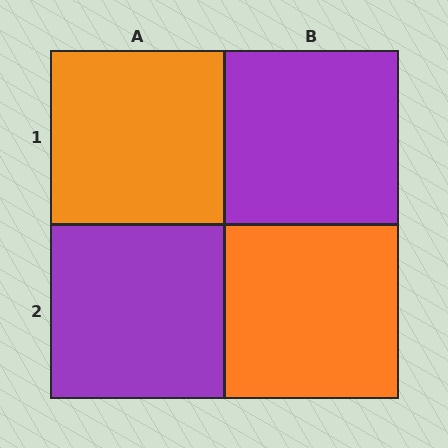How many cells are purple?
2 cells are purple.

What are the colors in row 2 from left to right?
Purple, orange.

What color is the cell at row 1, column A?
Orange.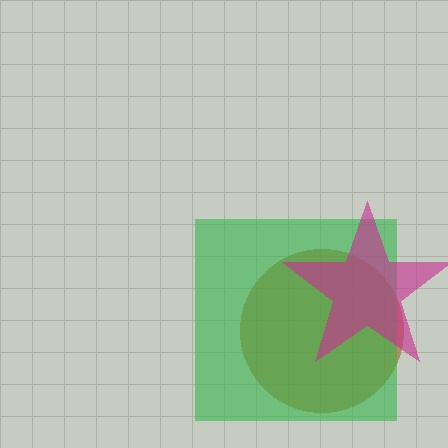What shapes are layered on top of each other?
The layered shapes are: a brown circle, a green square, a magenta star.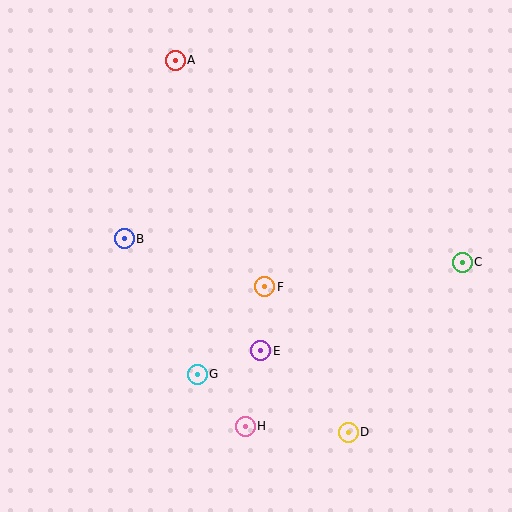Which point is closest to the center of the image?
Point F at (265, 287) is closest to the center.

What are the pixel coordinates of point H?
Point H is at (245, 426).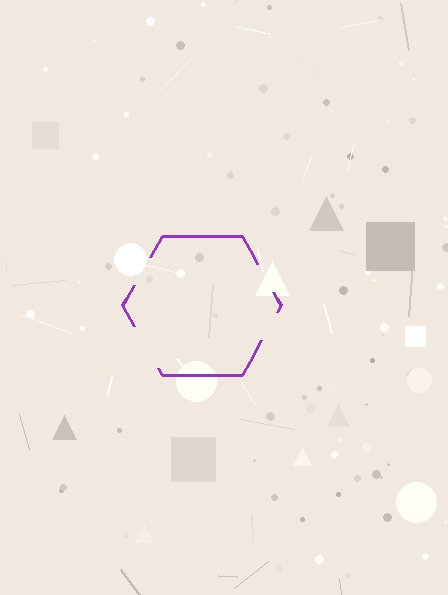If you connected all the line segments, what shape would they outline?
They would outline a hexagon.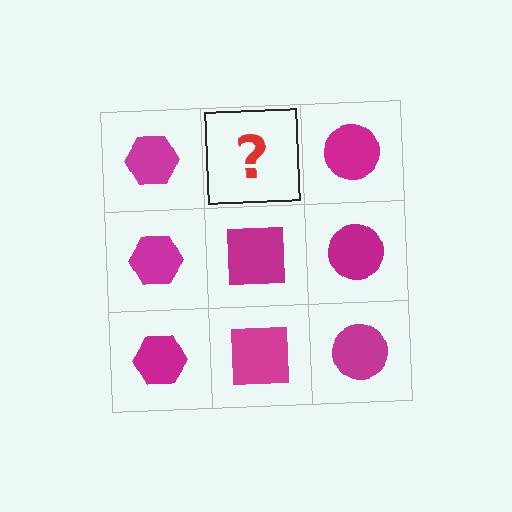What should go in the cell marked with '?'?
The missing cell should contain a magenta square.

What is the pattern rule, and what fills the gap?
The rule is that each column has a consistent shape. The gap should be filled with a magenta square.